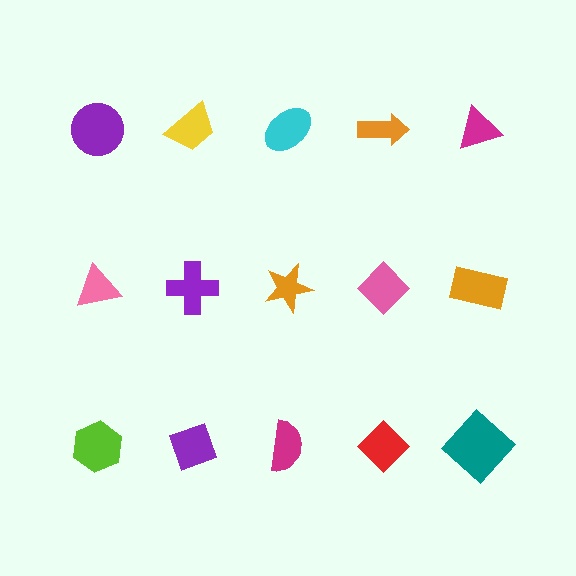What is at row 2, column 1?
A pink triangle.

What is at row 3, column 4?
A red diamond.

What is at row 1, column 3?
A cyan ellipse.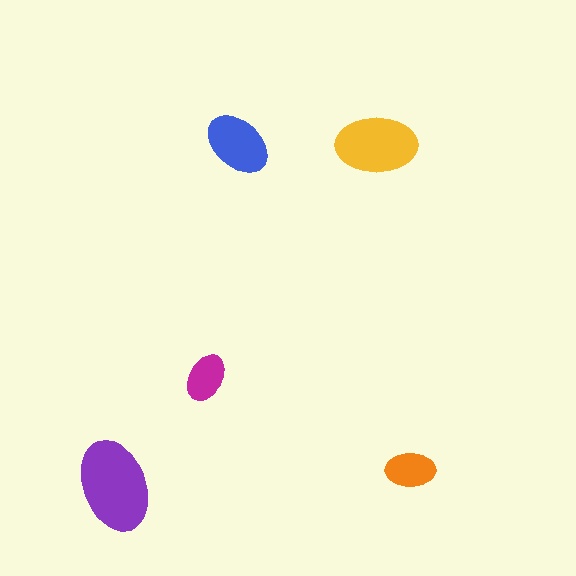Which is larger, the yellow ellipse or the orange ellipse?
The yellow one.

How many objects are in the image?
There are 5 objects in the image.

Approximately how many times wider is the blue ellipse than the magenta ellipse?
About 1.5 times wider.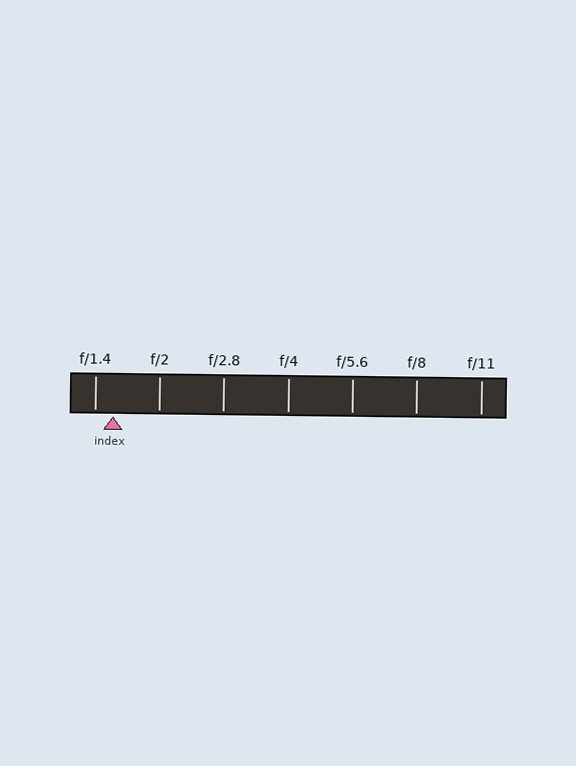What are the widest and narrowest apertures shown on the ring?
The widest aperture shown is f/1.4 and the narrowest is f/11.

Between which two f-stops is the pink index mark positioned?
The index mark is between f/1.4 and f/2.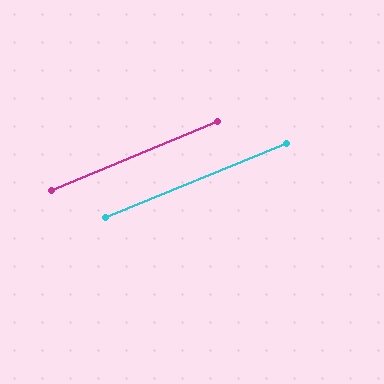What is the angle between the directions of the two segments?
Approximately 1 degree.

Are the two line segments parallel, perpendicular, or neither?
Parallel — their directions differ by only 0.7°.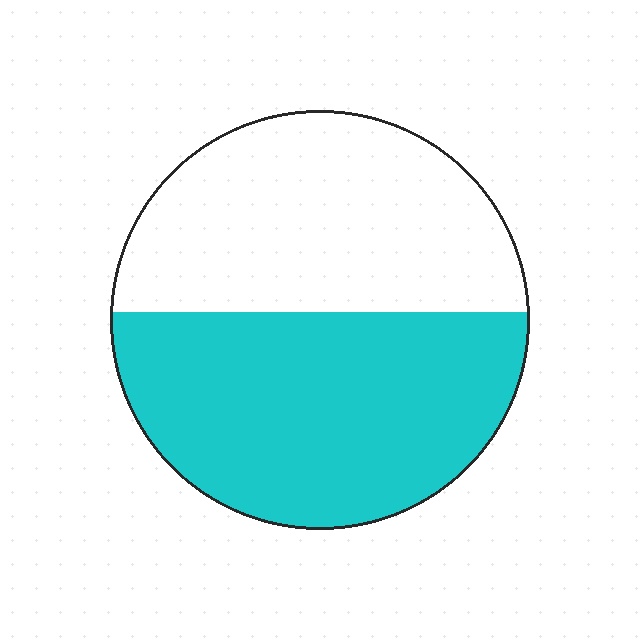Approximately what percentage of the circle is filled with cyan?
Approximately 50%.